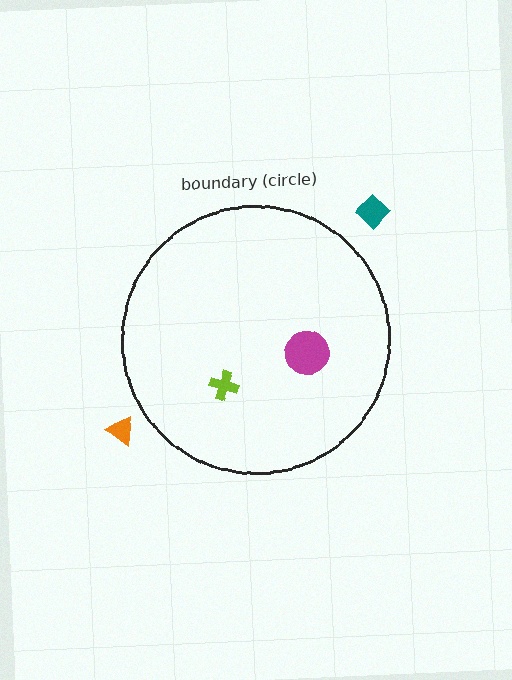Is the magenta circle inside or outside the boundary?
Inside.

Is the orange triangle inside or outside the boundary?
Outside.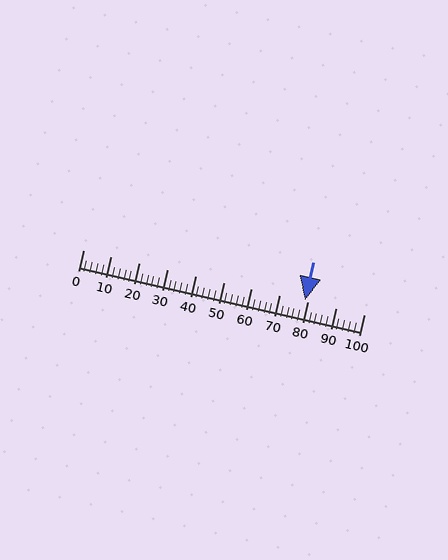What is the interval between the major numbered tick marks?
The major tick marks are spaced 10 units apart.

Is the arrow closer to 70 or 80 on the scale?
The arrow is closer to 80.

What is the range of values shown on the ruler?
The ruler shows values from 0 to 100.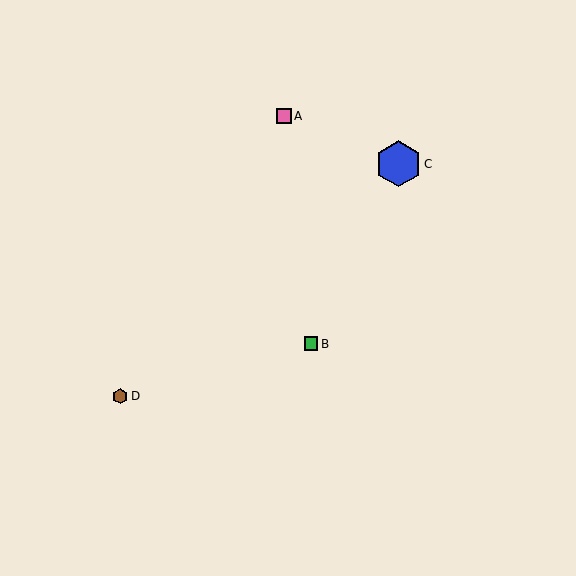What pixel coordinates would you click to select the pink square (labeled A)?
Click at (283, 116) to select the pink square A.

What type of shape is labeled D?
Shape D is a brown hexagon.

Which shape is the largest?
The blue hexagon (labeled C) is the largest.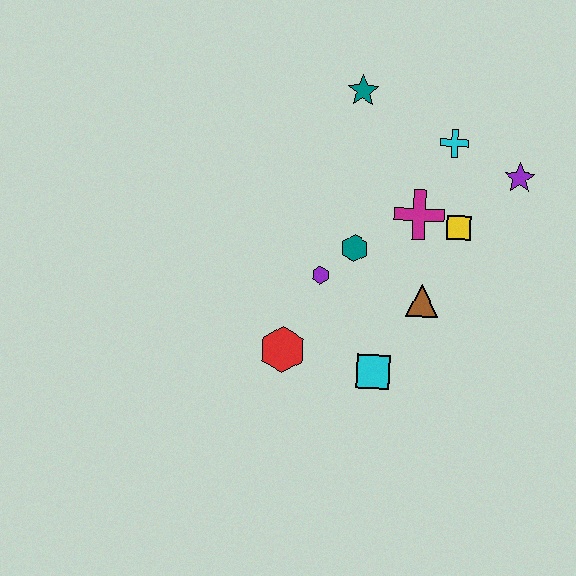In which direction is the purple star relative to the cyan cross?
The purple star is to the right of the cyan cross.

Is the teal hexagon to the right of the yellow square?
No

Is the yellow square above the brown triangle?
Yes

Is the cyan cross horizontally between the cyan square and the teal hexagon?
No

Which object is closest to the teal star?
The cyan cross is closest to the teal star.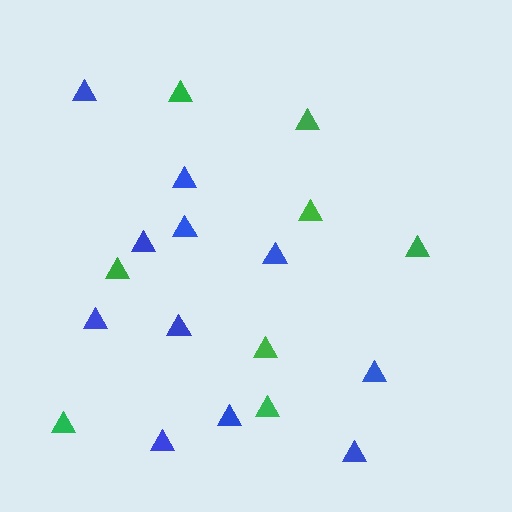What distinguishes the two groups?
There are 2 groups: one group of green triangles (8) and one group of blue triangles (11).